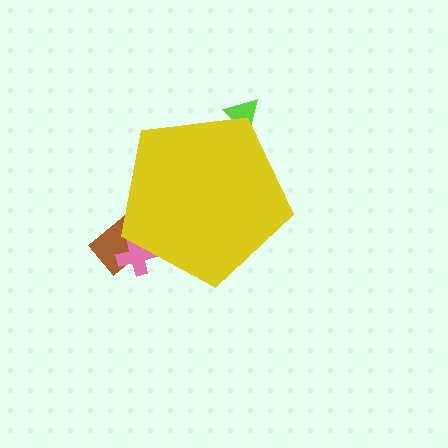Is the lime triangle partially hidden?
Yes, the lime triangle is partially hidden behind the yellow pentagon.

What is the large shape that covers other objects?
A yellow pentagon.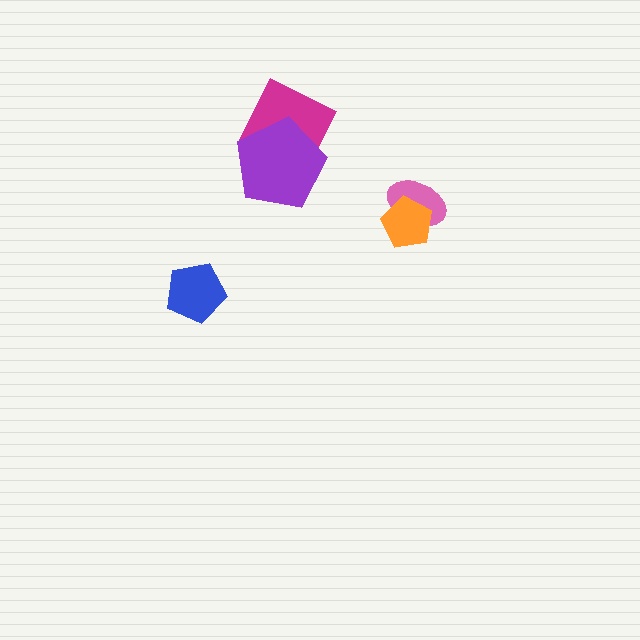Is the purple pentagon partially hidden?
No, no other shape covers it.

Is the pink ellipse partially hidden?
Yes, it is partially covered by another shape.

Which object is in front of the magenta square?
The purple pentagon is in front of the magenta square.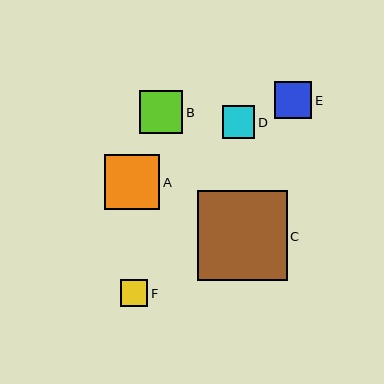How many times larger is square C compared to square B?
Square C is approximately 2.1 times the size of square B.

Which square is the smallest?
Square F is the smallest with a size of approximately 27 pixels.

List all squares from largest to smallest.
From largest to smallest: C, A, B, E, D, F.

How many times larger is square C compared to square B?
Square C is approximately 2.1 times the size of square B.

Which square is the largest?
Square C is the largest with a size of approximately 89 pixels.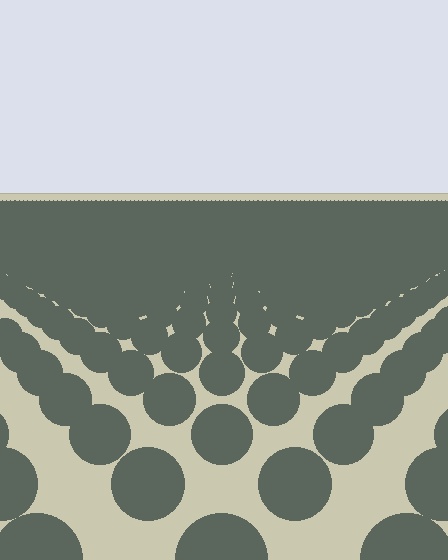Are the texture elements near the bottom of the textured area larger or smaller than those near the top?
Larger. Near the bottom, elements are closer to the viewer and appear at a bigger on-screen size.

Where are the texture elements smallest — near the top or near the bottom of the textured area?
Near the top.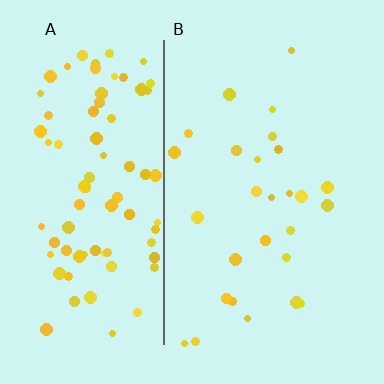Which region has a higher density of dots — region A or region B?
A (the left).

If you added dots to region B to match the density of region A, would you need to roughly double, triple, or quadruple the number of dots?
Approximately triple.